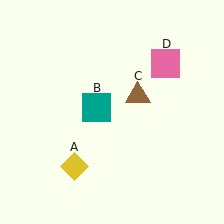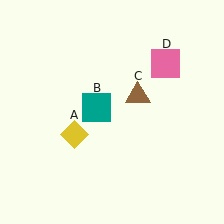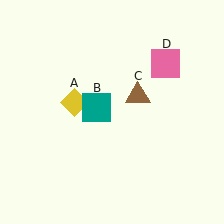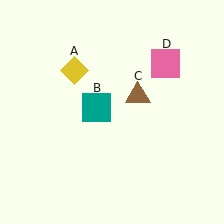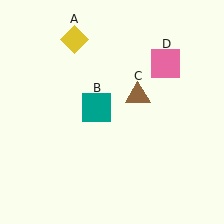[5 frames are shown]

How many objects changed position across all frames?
1 object changed position: yellow diamond (object A).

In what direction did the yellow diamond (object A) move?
The yellow diamond (object A) moved up.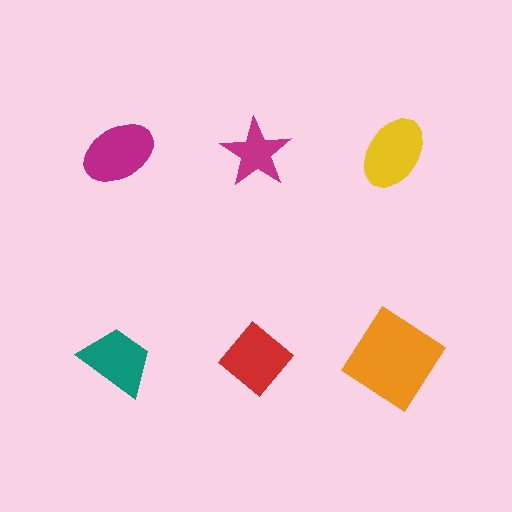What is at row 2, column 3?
An orange diamond.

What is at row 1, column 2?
A magenta star.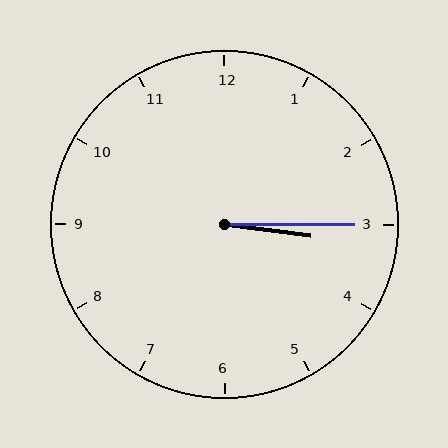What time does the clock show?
3:15.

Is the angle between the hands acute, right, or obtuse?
It is acute.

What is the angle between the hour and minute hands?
Approximately 8 degrees.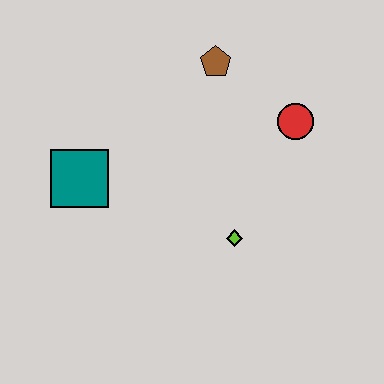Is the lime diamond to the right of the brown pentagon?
Yes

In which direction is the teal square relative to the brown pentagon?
The teal square is to the left of the brown pentagon.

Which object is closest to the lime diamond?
The red circle is closest to the lime diamond.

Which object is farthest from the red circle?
The teal square is farthest from the red circle.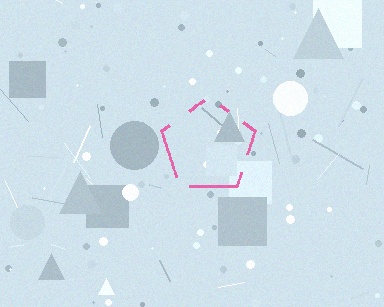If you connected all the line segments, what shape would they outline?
They would outline a pentagon.